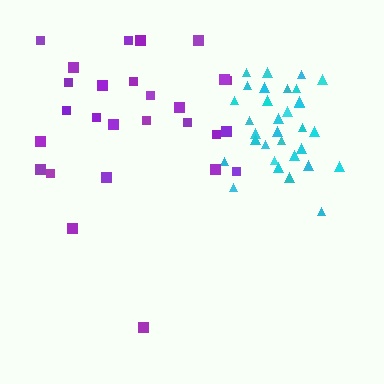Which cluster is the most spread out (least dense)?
Purple.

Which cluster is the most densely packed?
Cyan.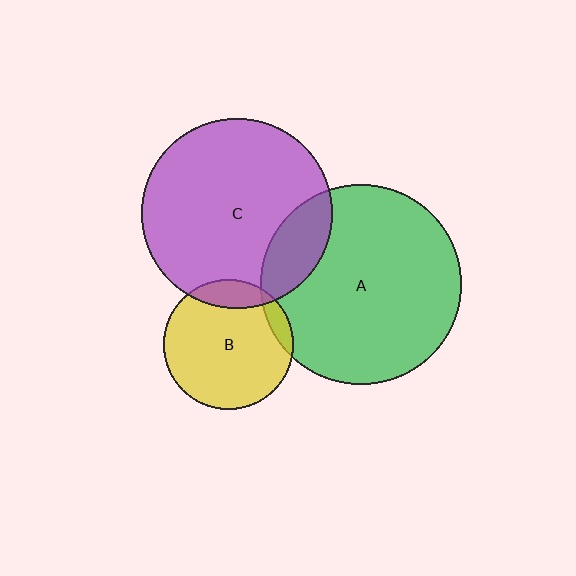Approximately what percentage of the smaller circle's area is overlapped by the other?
Approximately 15%.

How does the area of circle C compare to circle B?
Approximately 2.2 times.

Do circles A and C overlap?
Yes.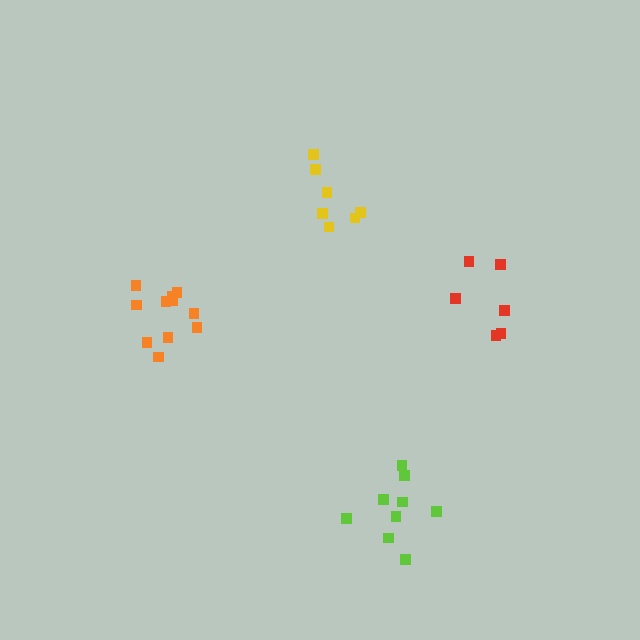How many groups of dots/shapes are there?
There are 4 groups.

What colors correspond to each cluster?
The clusters are colored: red, yellow, lime, orange.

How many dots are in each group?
Group 1: 6 dots, Group 2: 7 dots, Group 3: 9 dots, Group 4: 11 dots (33 total).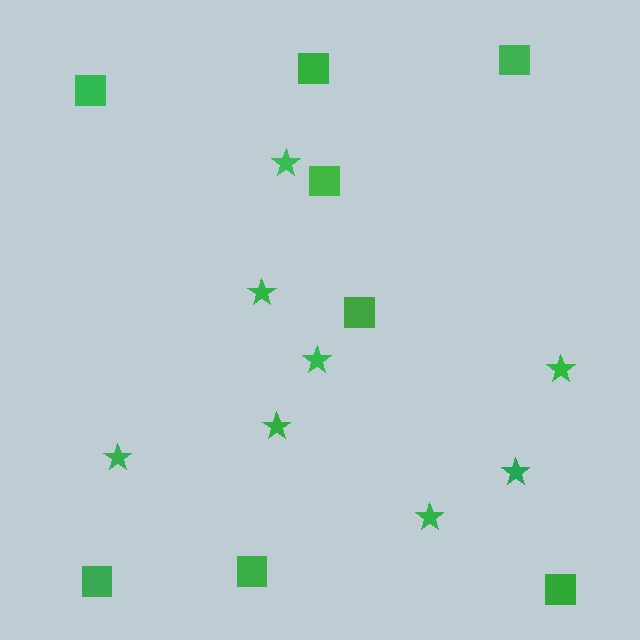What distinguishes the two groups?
There are 2 groups: one group of stars (8) and one group of squares (8).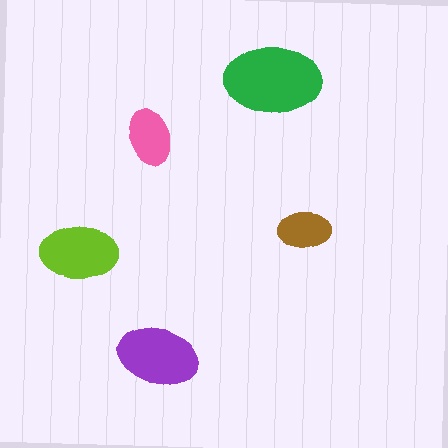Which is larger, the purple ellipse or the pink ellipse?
The purple one.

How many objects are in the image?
There are 5 objects in the image.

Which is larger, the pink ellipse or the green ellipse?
The green one.